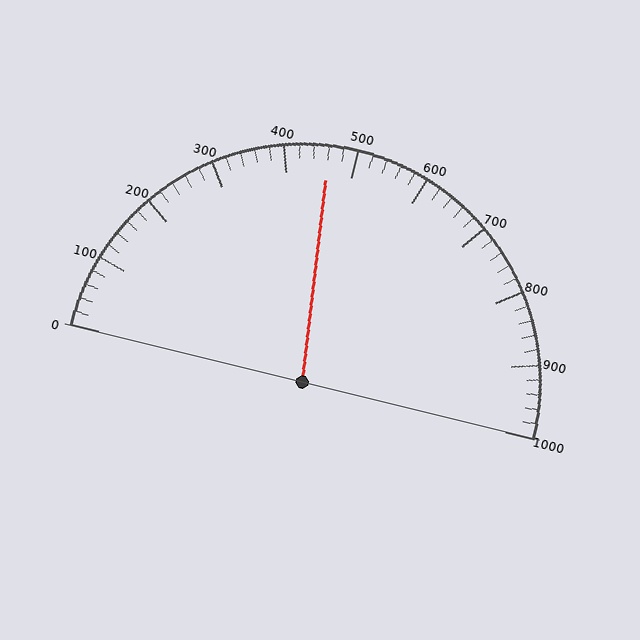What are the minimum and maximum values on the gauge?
The gauge ranges from 0 to 1000.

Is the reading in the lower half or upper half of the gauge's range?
The reading is in the lower half of the range (0 to 1000).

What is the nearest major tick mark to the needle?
The nearest major tick mark is 500.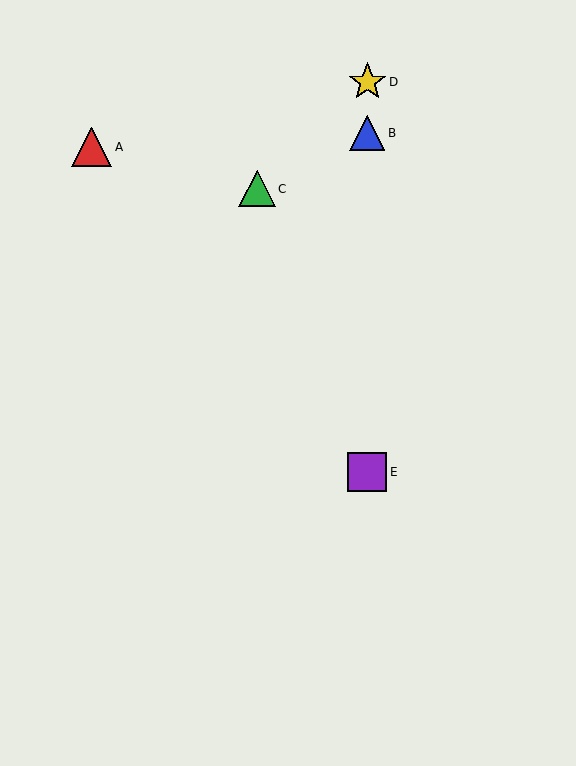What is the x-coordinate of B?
Object B is at x≈367.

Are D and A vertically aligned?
No, D is at x≈367 and A is at x≈92.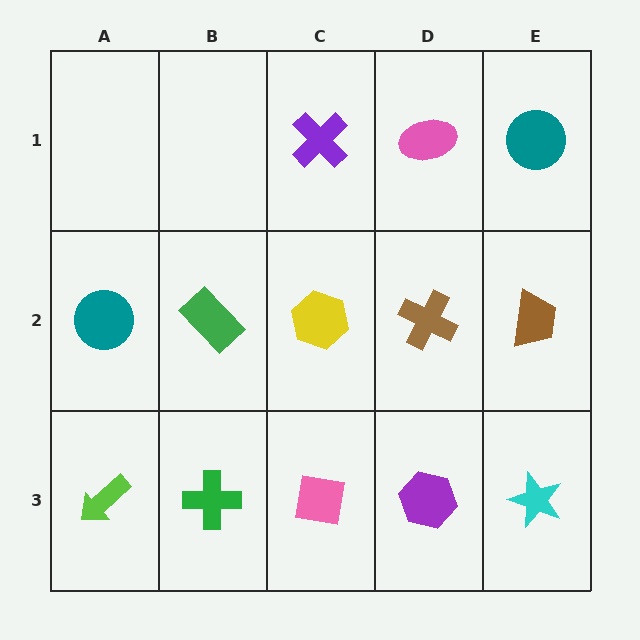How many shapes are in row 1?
3 shapes.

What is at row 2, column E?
A brown trapezoid.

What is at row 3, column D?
A purple hexagon.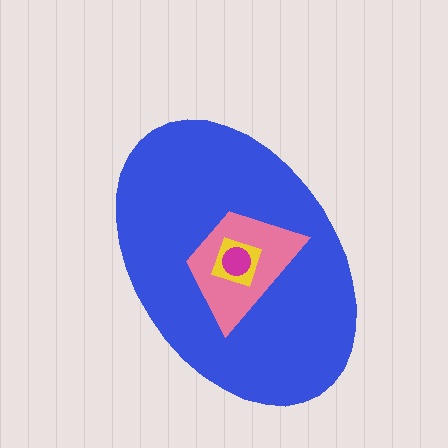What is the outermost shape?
The blue ellipse.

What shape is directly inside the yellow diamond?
The magenta circle.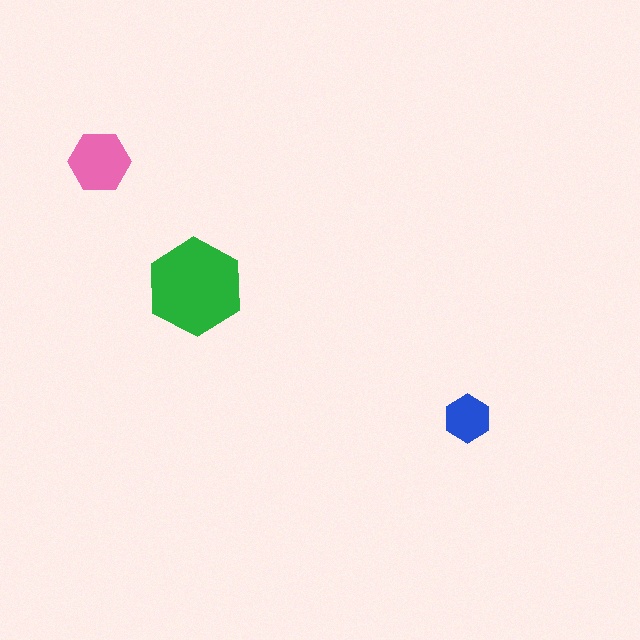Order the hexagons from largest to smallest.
the green one, the pink one, the blue one.